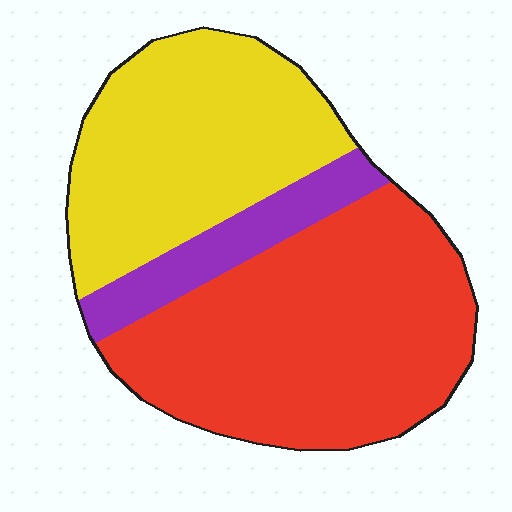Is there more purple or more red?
Red.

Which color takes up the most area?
Red, at roughly 50%.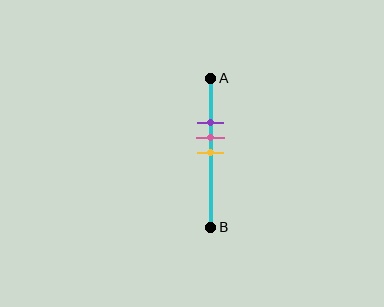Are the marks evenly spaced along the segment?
Yes, the marks are approximately evenly spaced.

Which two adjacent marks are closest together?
The pink and yellow marks are the closest adjacent pair.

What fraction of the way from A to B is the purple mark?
The purple mark is approximately 30% (0.3) of the way from A to B.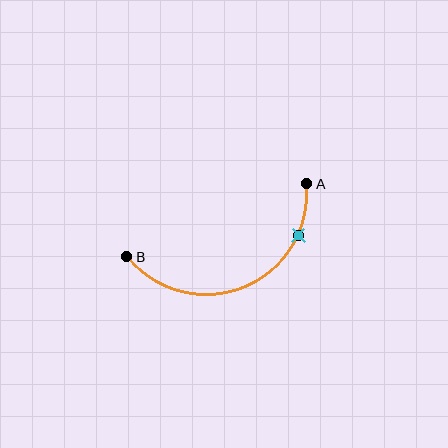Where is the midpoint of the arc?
The arc midpoint is the point on the curve farthest from the straight line joining A and B. It sits below that line.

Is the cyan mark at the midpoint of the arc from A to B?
No. The cyan mark lies on the arc but is closer to endpoint A. The arc midpoint would be at the point on the curve equidistant along the arc from both A and B.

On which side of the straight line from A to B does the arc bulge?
The arc bulges below the straight line connecting A and B.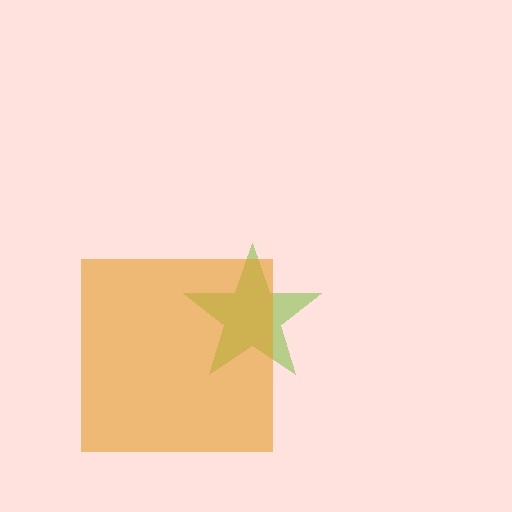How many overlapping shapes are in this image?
There are 2 overlapping shapes in the image.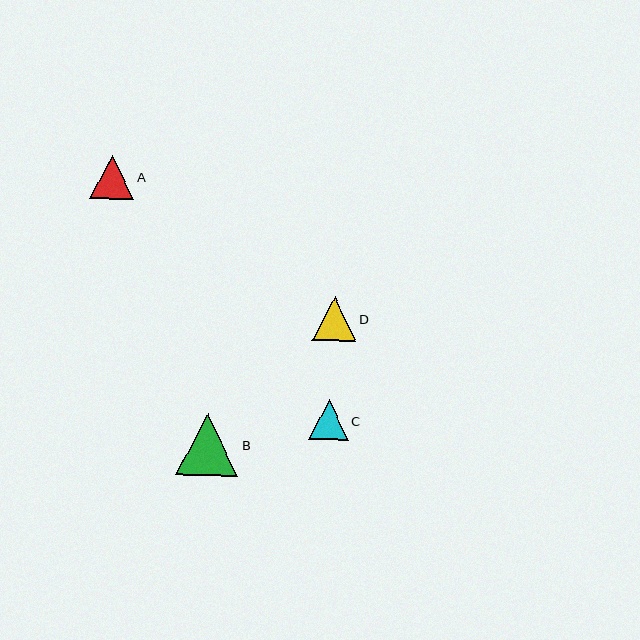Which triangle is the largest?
Triangle B is the largest with a size of approximately 62 pixels.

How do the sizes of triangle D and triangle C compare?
Triangle D and triangle C are approximately the same size.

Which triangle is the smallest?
Triangle C is the smallest with a size of approximately 40 pixels.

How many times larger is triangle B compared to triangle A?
Triangle B is approximately 1.4 times the size of triangle A.